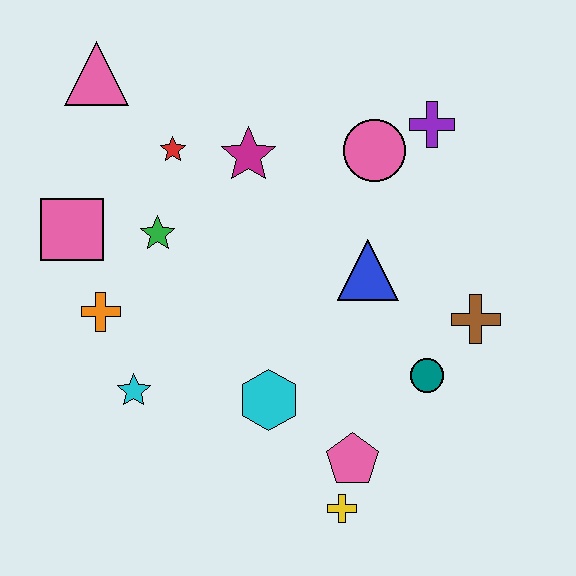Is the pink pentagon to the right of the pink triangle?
Yes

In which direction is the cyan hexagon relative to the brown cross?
The cyan hexagon is to the left of the brown cross.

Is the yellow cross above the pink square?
No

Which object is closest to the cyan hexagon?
The pink pentagon is closest to the cyan hexagon.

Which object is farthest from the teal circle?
The pink triangle is farthest from the teal circle.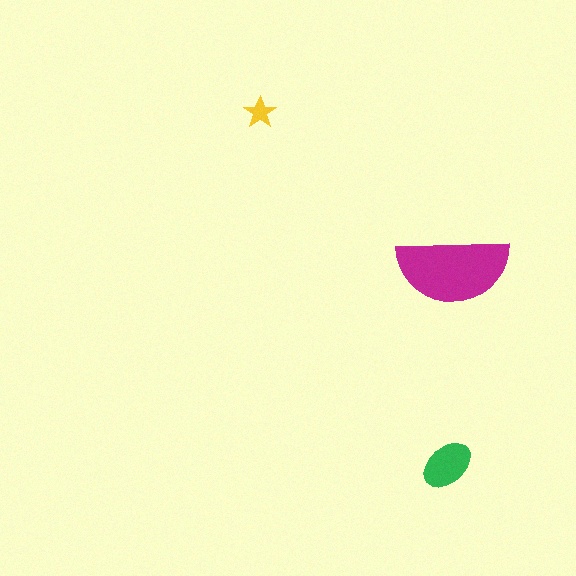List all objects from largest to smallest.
The magenta semicircle, the green ellipse, the yellow star.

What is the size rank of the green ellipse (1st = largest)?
2nd.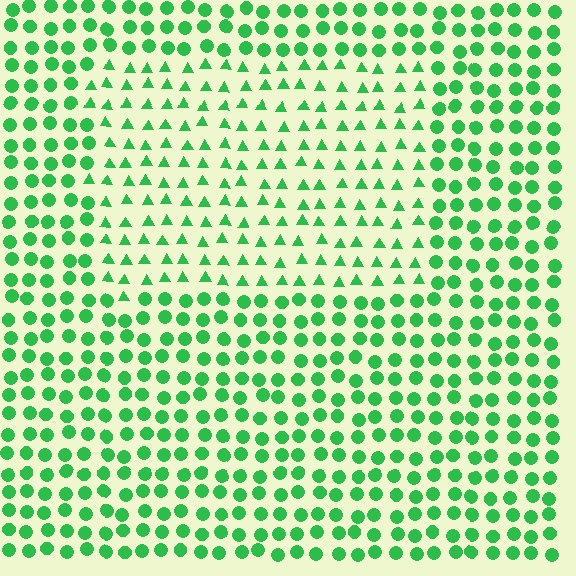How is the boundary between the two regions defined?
The boundary is defined by a change in element shape: triangles inside vs. circles outside. All elements share the same color and spacing.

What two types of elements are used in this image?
The image uses triangles inside the rectangle region and circles outside it.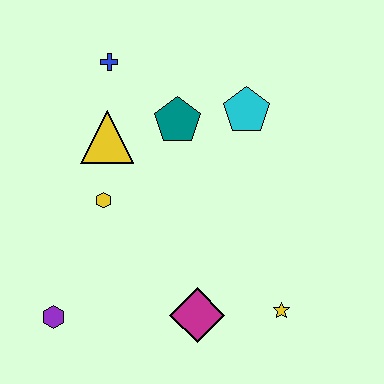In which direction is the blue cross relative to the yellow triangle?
The blue cross is above the yellow triangle.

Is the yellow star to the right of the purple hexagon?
Yes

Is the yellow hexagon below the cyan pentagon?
Yes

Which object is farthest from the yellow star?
The blue cross is farthest from the yellow star.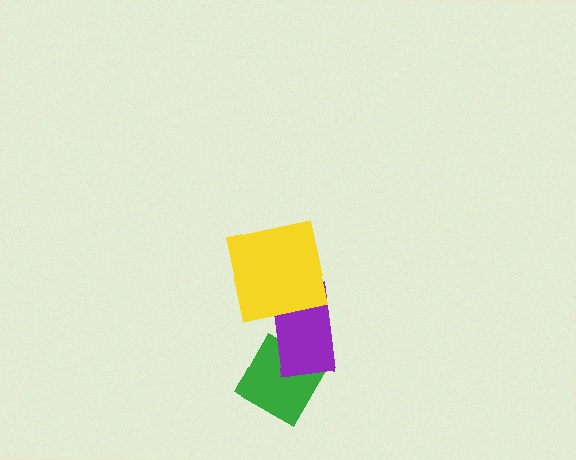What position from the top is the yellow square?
The yellow square is 1st from the top.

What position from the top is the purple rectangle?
The purple rectangle is 2nd from the top.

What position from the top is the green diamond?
The green diamond is 3rd from the top.